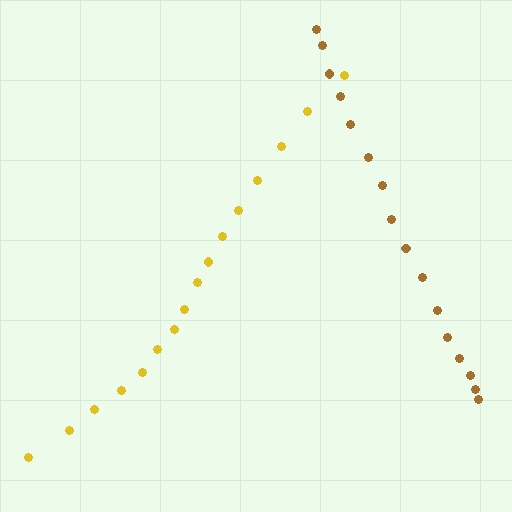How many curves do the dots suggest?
There are 2 distinct paths.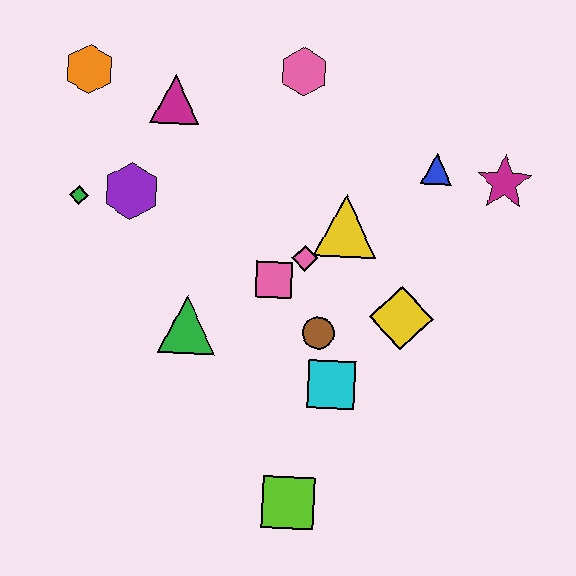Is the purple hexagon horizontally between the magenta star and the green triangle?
No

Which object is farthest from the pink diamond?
The orange hexagon is farthest from the pink diamond.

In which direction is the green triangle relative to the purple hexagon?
The green triangle is below the purple hexagon.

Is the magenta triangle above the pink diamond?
Yes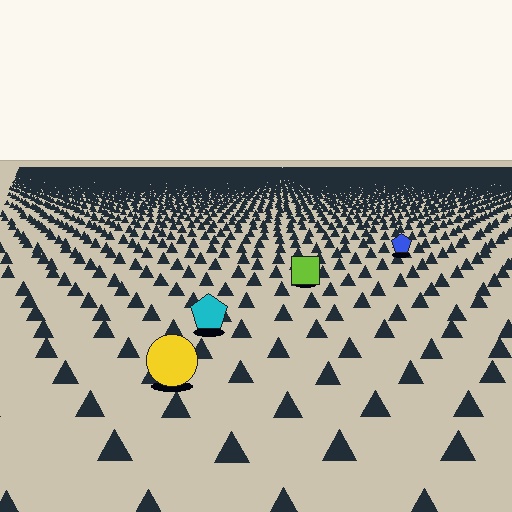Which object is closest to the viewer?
The yellow circle is closest. The texture marks near it are larger and more spread out.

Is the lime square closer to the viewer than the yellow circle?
No. The yellow circle is closer — you can tell from the texture gradient: the ground texture is coarser near it.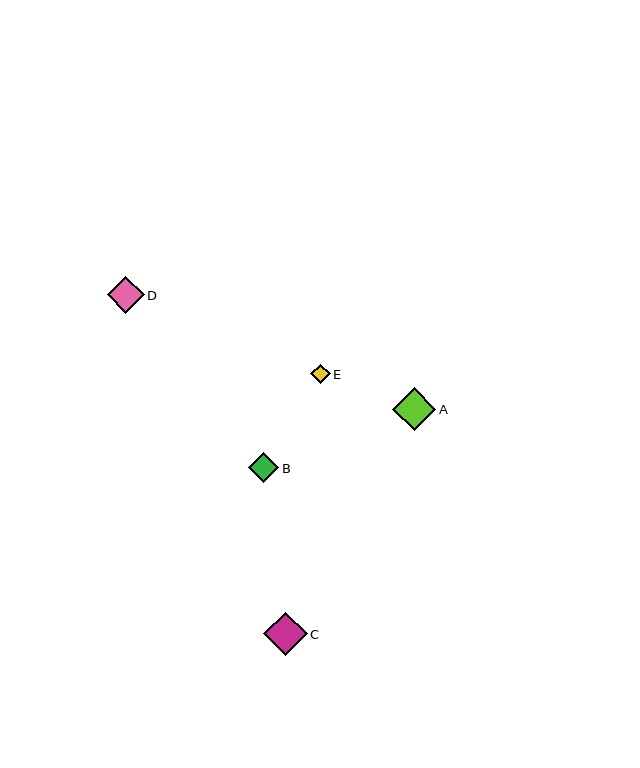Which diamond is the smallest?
Diamond E is the smallest with a size of approximately 19 pixels.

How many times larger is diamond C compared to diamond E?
Diamond C is approximately 2.2 times the size of diamond E.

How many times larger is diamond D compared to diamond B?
Diamond D is approximately 1.2 times the size of diamond B.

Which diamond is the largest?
Diamond C is the largest with a size of approximately 44 pixels.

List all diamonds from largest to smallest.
From largest to smallest: C, A, D, B, E.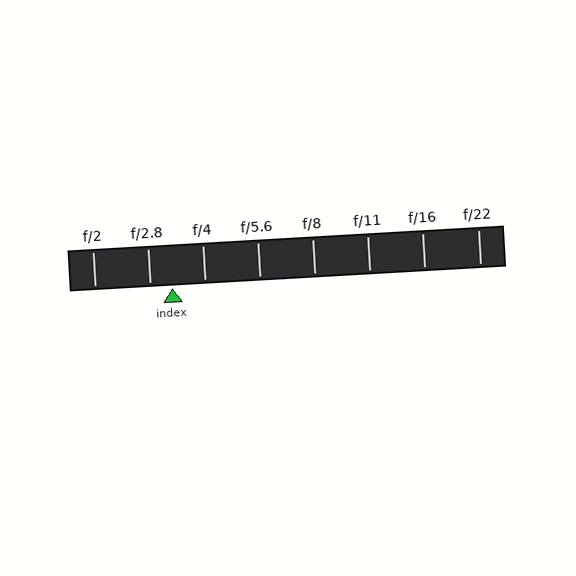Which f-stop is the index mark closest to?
The index mark is closest to f/2.8.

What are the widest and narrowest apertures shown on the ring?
The widest aperture shown is f/2 and the narrowest is f/22.